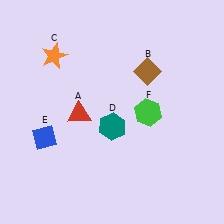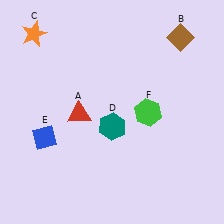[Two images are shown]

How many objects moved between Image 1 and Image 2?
2 objects moved between the two images.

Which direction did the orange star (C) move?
The orange star (C) moved up.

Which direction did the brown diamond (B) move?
The brown diamond (B) moved up.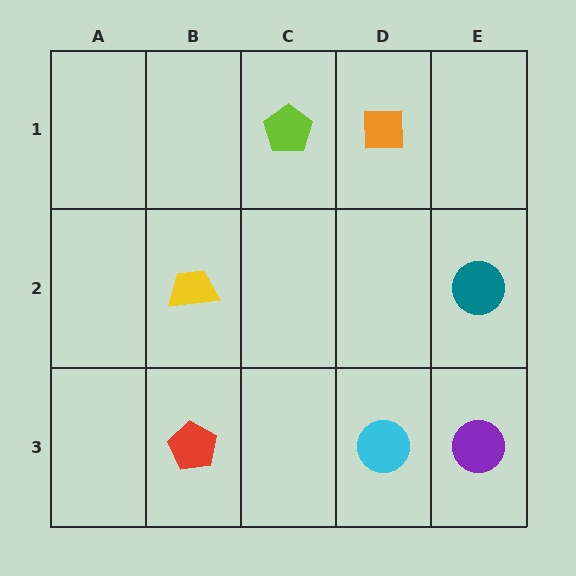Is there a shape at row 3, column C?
No, that cell is empty.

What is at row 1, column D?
An orange square.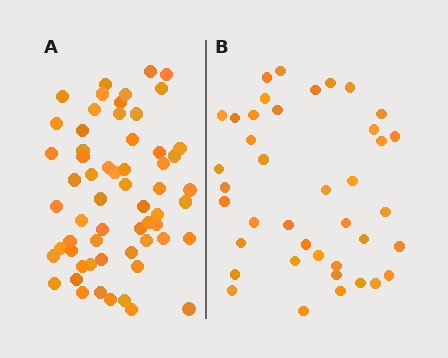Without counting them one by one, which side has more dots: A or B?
Region A (the left region) has more dots.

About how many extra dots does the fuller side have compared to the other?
Region A has approximately 20 more dots than region B.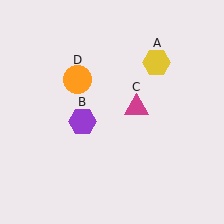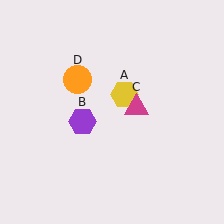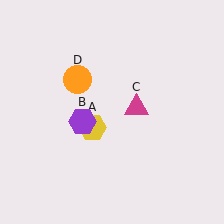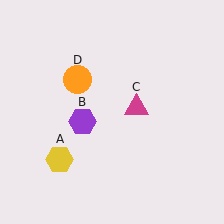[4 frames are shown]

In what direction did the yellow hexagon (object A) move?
The yellow hexagon (object A) moved down and to the left.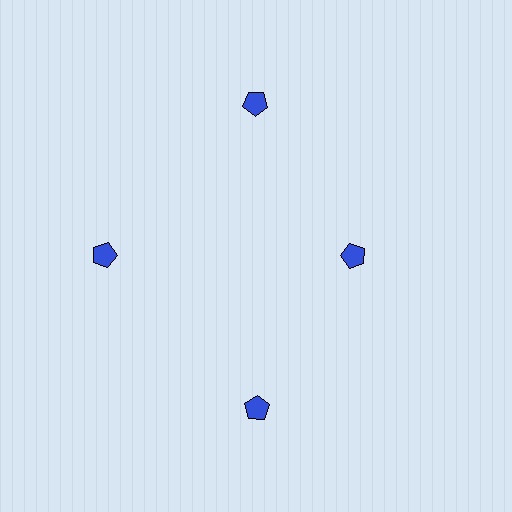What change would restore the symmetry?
The symmetry would be restored by moving it outward, back onto the ring so that all 4 pentagons sit at equal angles and equal distance from the center.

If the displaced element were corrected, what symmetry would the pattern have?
It would have 4-fold rotational symmetry — the pattern would map onto itself every 90 degrees.